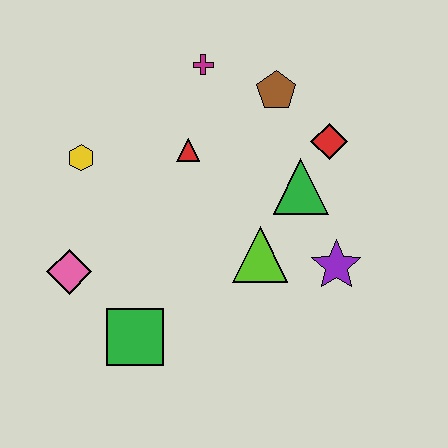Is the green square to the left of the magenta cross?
Yes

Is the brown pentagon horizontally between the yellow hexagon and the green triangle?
Yes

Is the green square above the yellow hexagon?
No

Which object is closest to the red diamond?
The green triangle is closest to the red diamond.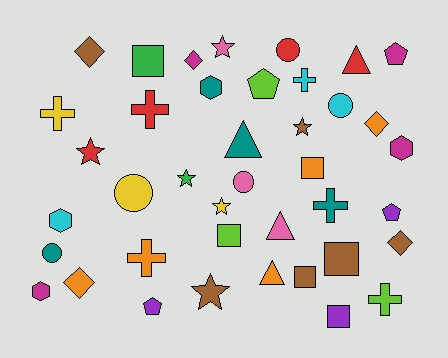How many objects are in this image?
There are 40 objects.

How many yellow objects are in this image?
There are 3 yellow objects.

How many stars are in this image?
There are 6 stars.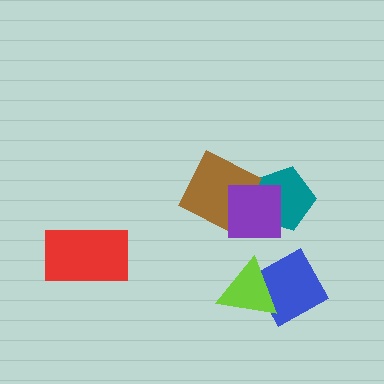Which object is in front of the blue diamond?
The lime triangle is in front of the blue diamond.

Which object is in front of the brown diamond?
The purple square is in front of the brown diamond.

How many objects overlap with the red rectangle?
0 objects overlap with the red rectangle.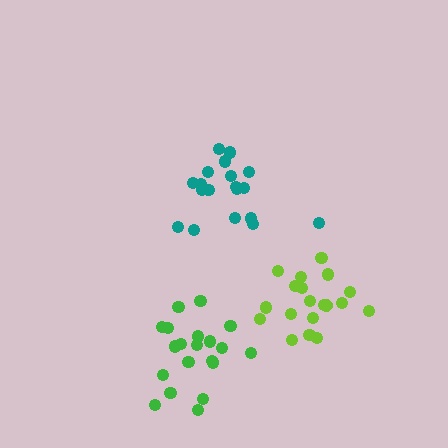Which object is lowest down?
The green cluster is bottommost.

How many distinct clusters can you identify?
There are 3 distinct clusters.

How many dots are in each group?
Group 1: 19 dots, Group 2: 20 dots, Group 3: 19 dots (58 total).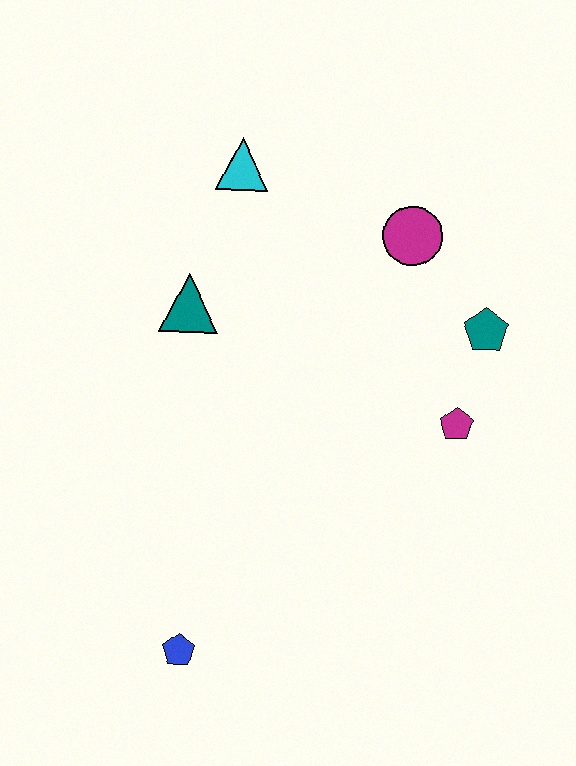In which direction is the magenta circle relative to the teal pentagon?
The magenta circle is above the teal pentagon.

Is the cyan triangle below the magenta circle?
No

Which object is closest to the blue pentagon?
The teal triangle is closest to the blue pentagon.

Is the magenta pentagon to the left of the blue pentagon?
No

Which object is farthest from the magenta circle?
The blue pentagon is farthest from the magenta circle.